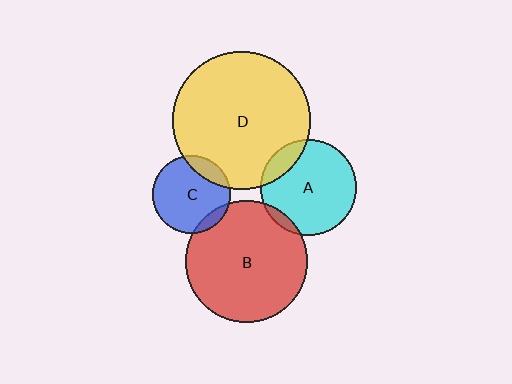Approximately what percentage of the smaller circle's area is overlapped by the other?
Approximately 5%.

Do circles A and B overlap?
Yes.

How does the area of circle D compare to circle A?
Approximately 2.1 times.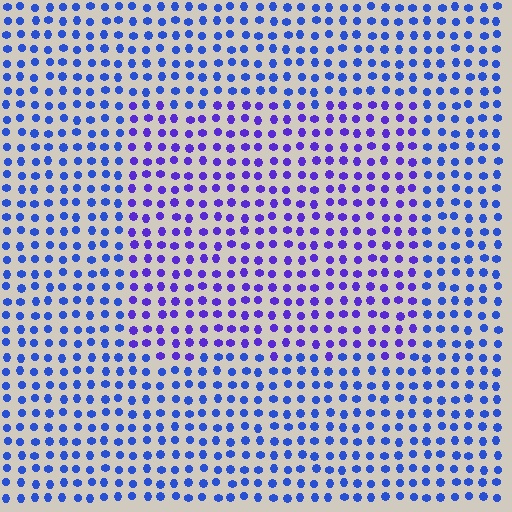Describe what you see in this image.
The image is filled with small blue elements in a uniform arrangement. A rectangle-shaped region is visible where the elements are tinted to a slightly different hue, forming a subtle color boundary.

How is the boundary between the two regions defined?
The boundary is defined purely by a slight shift in hue (about 31 degrees). Spacing, size, and orientation are identical on both sides.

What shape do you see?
I see a rectangle.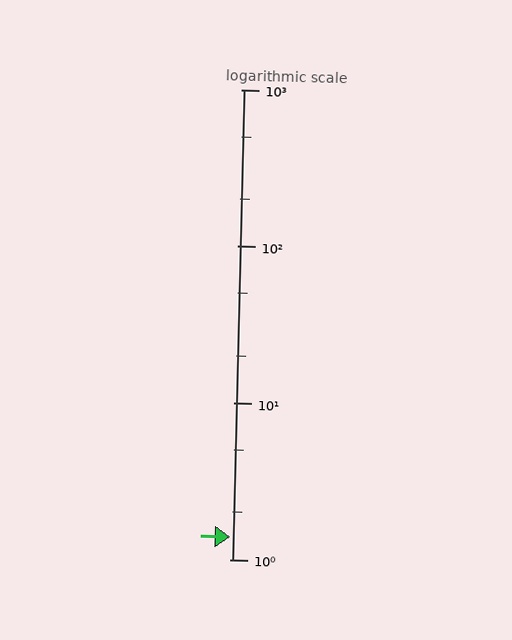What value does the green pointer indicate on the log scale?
The pointer indicates approximately 1.4.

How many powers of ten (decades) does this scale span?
The scale spans 3 decades, from 1 to 1000.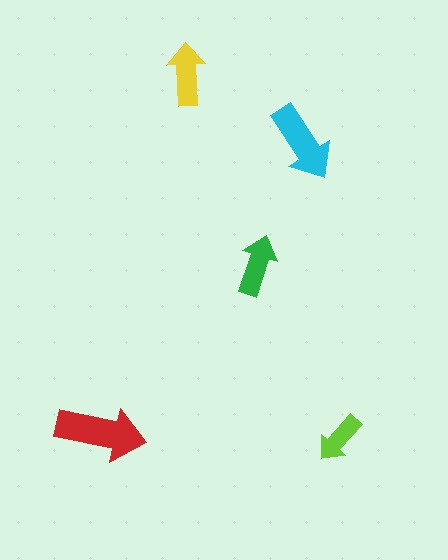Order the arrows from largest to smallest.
the red one, the cyan one, the yellow one, the green one, the lime one.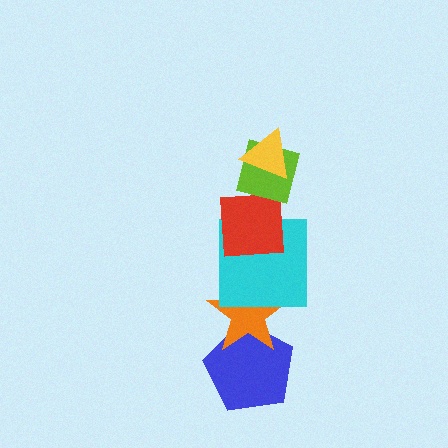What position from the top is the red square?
The red square is 3rd from the top.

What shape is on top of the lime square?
The yellow triangle is on top of the lime square.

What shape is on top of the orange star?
The cyan square is on top of the orange star.